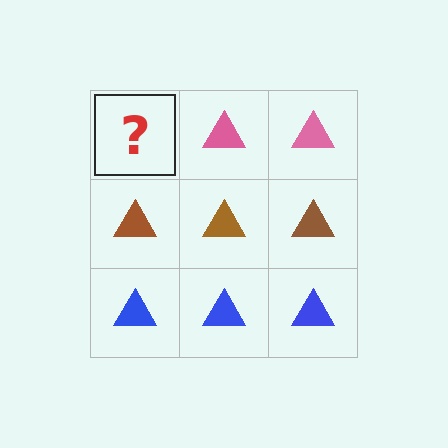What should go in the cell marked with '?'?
The missing cell should contain a pink triangle.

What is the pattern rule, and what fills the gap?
The rule is that each row has a consistent color. The gap should be filled with a pink triangle.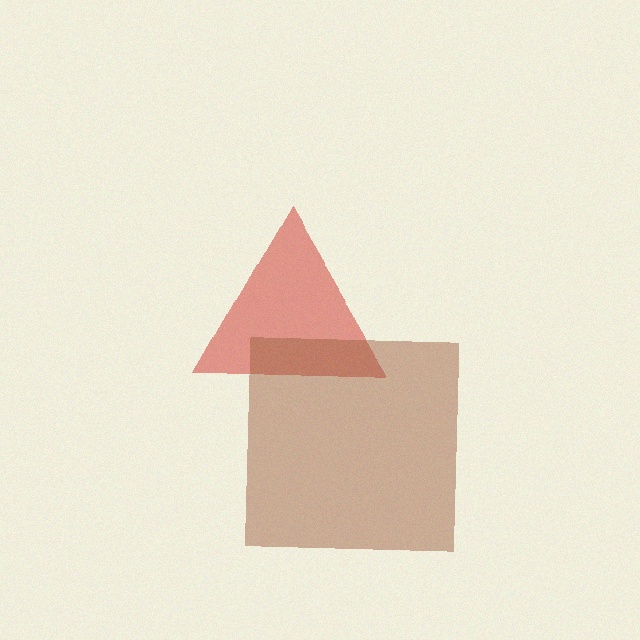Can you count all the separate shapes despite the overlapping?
Yes, there are 2 separate shapes.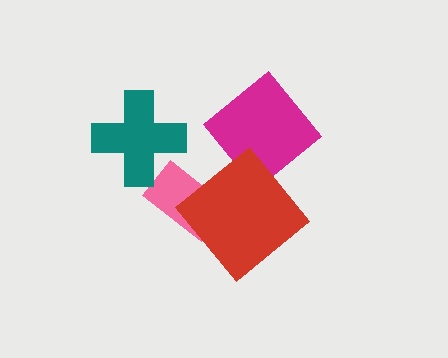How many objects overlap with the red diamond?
1 object overlaps with the red diamond.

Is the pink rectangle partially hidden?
Yes, it is partially covered by another shape.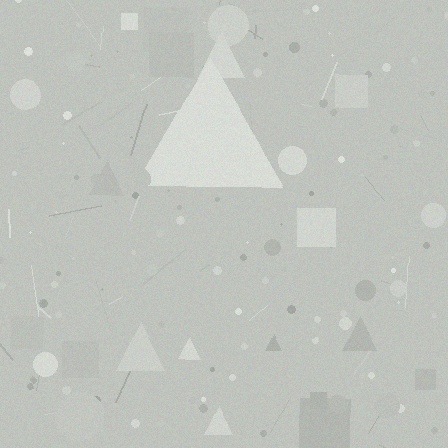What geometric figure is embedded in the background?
A triangle is embedded in the background.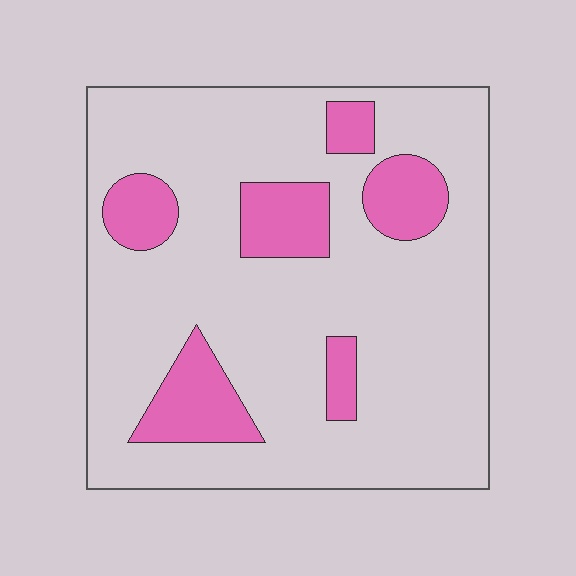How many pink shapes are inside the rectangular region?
6.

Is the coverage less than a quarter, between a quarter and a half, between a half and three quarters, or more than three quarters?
Less than a quarter.